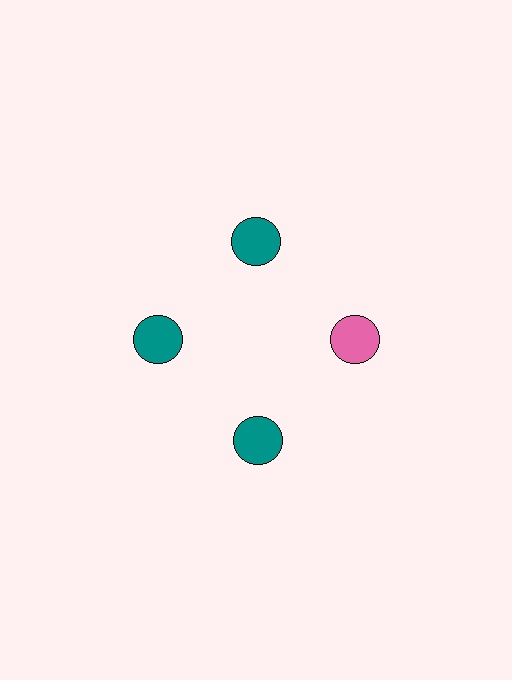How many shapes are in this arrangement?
There are 4 shapes arranged in a ring pattern.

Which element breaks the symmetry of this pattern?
The pink circle at roughly the 3 o'clock position breaks the symmetry. All other shapes are teal circles.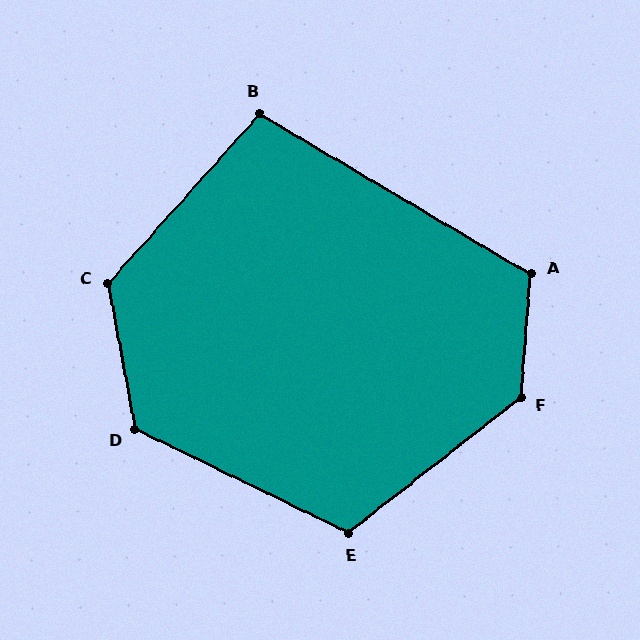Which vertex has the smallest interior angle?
B, at approximately 101 degrees.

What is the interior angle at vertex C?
Approximately 128 degrees (obtuse).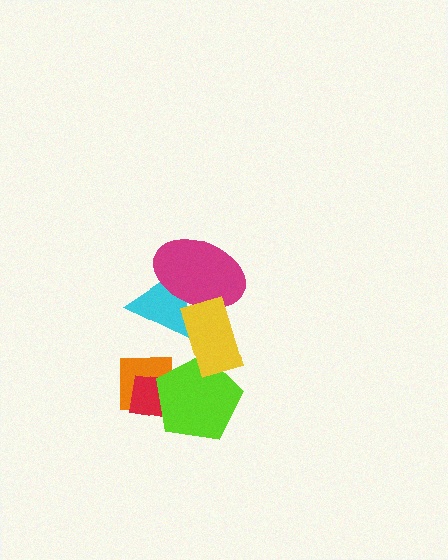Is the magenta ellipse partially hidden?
Yes, it is partially covered by another shape.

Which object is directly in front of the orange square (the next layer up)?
The red square is directly in front of the orange square.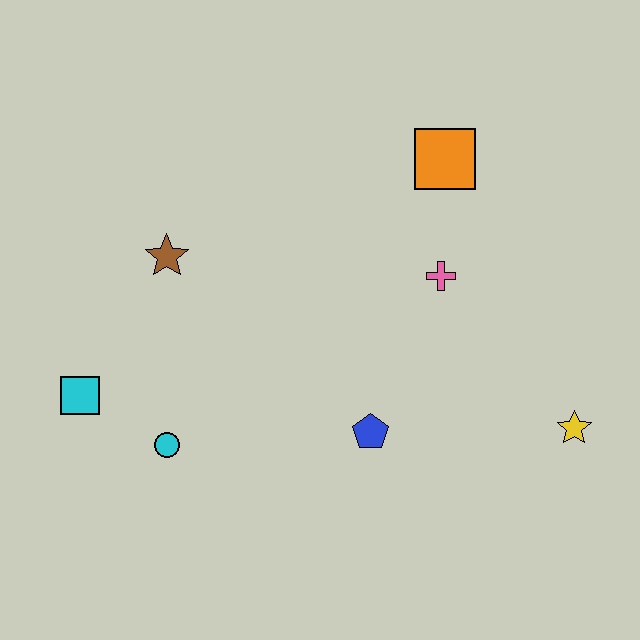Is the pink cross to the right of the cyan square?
Yes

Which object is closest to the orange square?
The pink cross is closest to the orange square.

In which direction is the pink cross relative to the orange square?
The pink cross is below the orange square.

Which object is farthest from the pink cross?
The cyan square is farthest from the pink cross.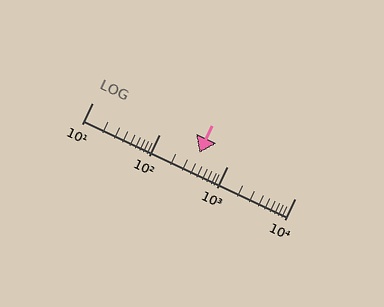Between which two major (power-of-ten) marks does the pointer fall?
The pointer is between 100 and 1000.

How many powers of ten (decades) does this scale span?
The scale spans 3 decades, from 10 to 10000.